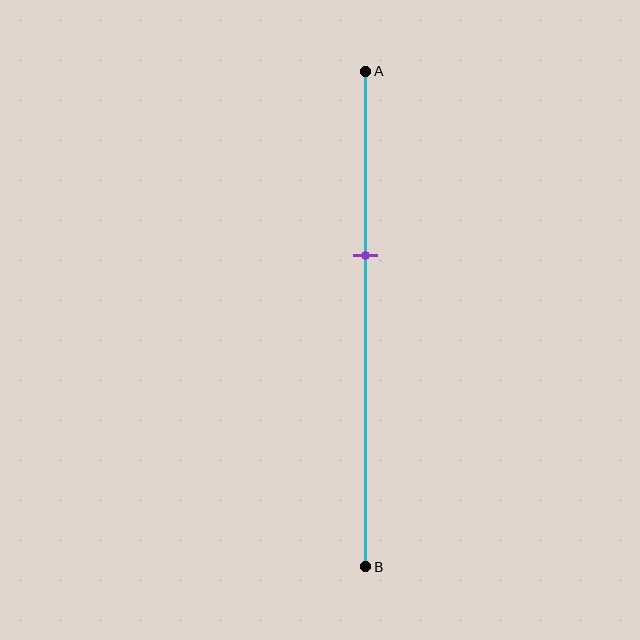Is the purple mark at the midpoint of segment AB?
No, the mark is at about 35% from A, not at the 50% midpoint.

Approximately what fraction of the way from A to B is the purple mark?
The purple mark is approximately 35% of the way from A to B.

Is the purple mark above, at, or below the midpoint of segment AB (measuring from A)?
The purple mark is above the midpoint of segment AB.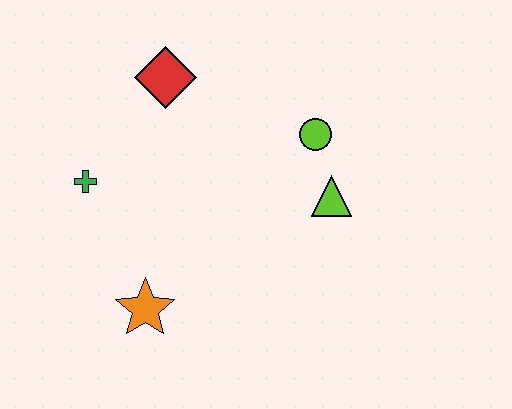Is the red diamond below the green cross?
No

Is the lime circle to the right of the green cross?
Yes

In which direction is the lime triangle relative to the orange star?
The lime triangle is to the right of the orange star.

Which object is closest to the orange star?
The green cross is closest to the orange star.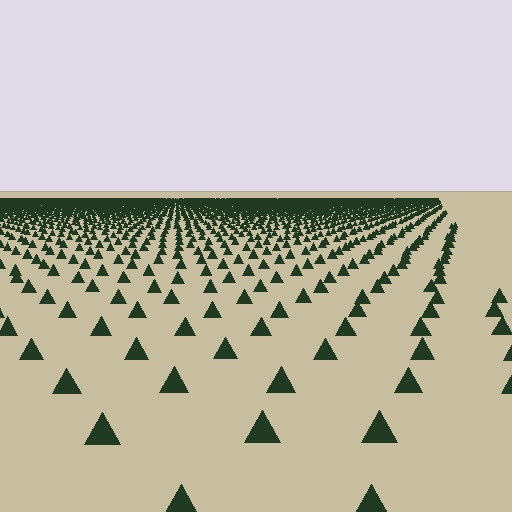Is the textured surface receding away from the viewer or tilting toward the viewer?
The surface is receding away from the viewer. Texture elements get smaller and denser toward the top.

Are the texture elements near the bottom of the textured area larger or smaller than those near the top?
Larger. Near the bottom, elements are closer to the viewer and appear at a bigger on-screen size.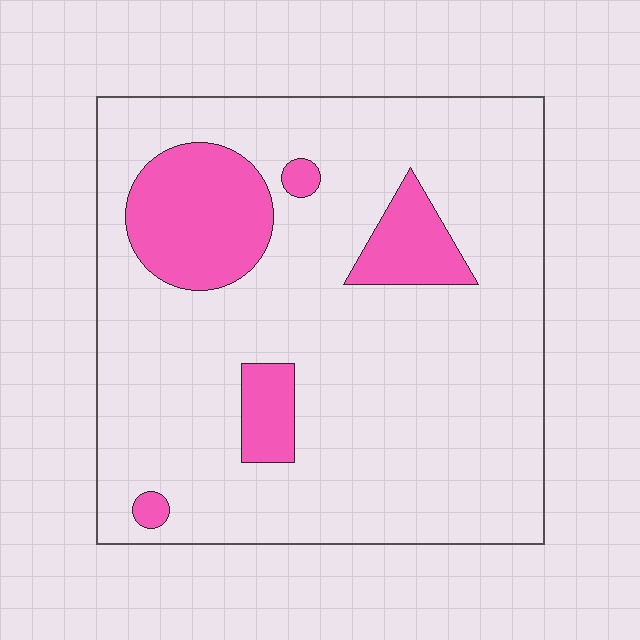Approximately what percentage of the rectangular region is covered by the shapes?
Approximately 15%.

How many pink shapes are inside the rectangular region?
5.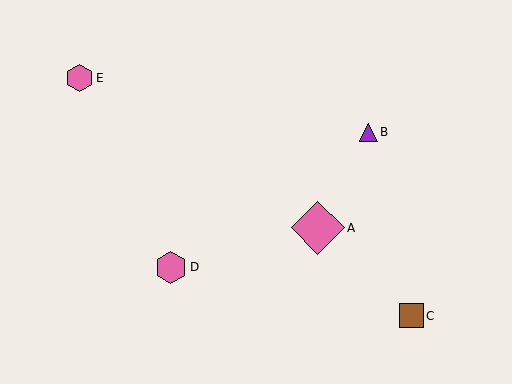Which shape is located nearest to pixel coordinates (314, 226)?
The pink diamond (labeled A) at (318, 228) is nearest to that location.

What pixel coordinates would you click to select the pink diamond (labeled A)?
Click at (318, 228) to select the pink diamond A.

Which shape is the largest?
The pink diamond (labeled A) is the largest.